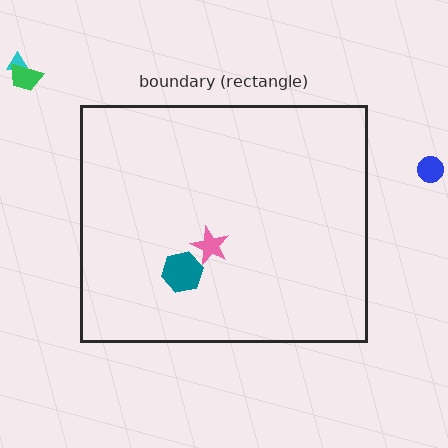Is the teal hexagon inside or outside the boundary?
Inside.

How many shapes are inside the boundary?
2 inside, 3 outside.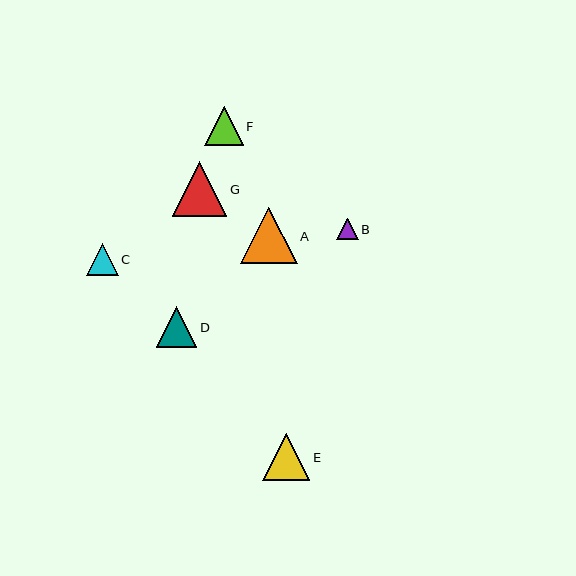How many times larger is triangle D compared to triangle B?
Triangle D is approximately 1.9 times the size of triangle B.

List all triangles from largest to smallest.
From largest to smallest: A, G, E, D, F, C, B.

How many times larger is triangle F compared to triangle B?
Triangle F is approximately 1.8 times the size of triangle B.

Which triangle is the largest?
Triangle A is the largest with a size of approximately 56 pixels.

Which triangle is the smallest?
Triangle B is the smallest with a size of approximately 21 pixels.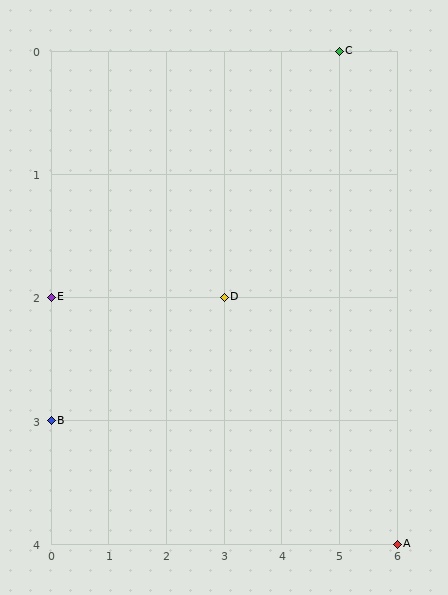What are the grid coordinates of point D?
Point D is at grid coordinates (3, 2).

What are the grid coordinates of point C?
Point C is at grid coordinates (5, 0).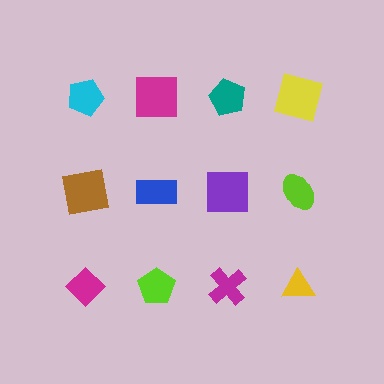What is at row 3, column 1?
A magenta diamond.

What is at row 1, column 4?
A yellow square.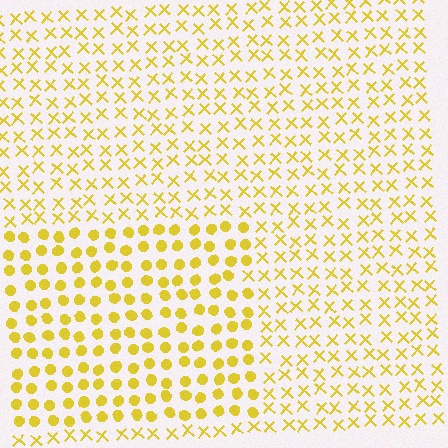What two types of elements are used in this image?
The image uses circles inside the rectangle region and X marks outside it.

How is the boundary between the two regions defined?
The boundary is defined by a change in element shape: circles inside vs. X marks outside. All elements share the same color and spacing.